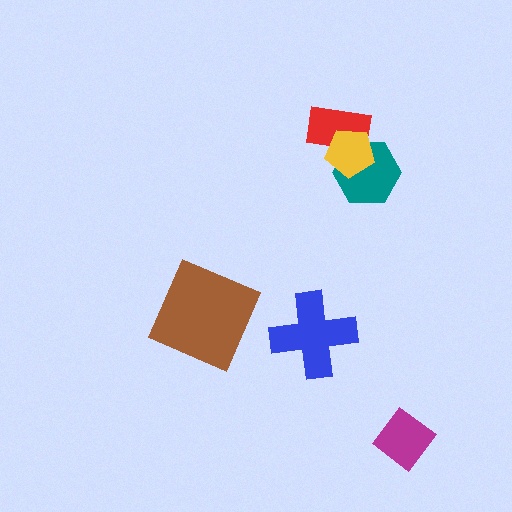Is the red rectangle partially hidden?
Yes, it is partially covered by another shape.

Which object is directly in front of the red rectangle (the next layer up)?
The teal hexagon is directly in front of the red rectangle.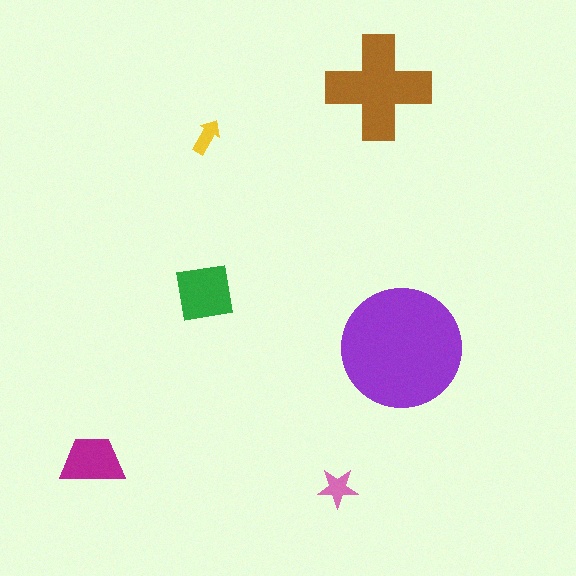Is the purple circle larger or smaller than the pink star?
Larger.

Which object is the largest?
The purple circle.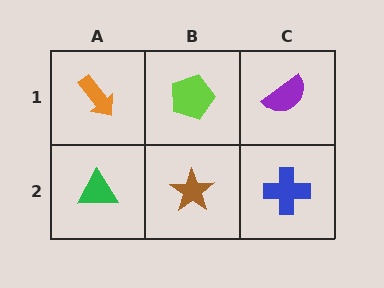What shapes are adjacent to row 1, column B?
A brown star (row 2, column B), an orange arrow (row 1, column A), a purple semicircle (row 1, column C).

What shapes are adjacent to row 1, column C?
A blue cross (row 2, column C), a lime pentagon (row 1, column B).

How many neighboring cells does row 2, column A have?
2.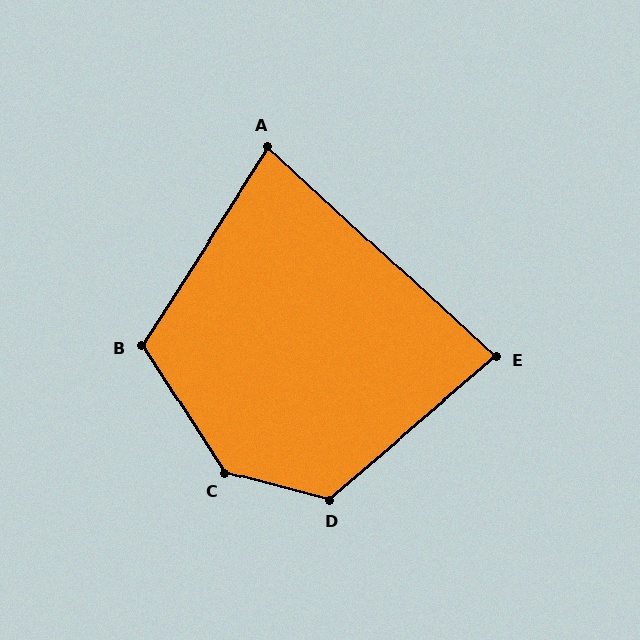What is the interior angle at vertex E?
Approximately 83 degrees (acute).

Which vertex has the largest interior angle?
C, at approximately 138 degrees.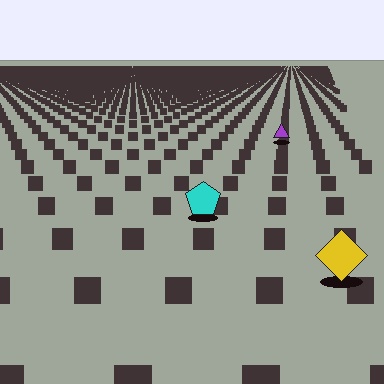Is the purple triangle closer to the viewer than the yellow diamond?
No. The yellow diamond is closer — you can tell from the texture gradient: the ground texture is coarser near it.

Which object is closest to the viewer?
The yellow diamond is closest. The texture marks near it are larger and more spread out.